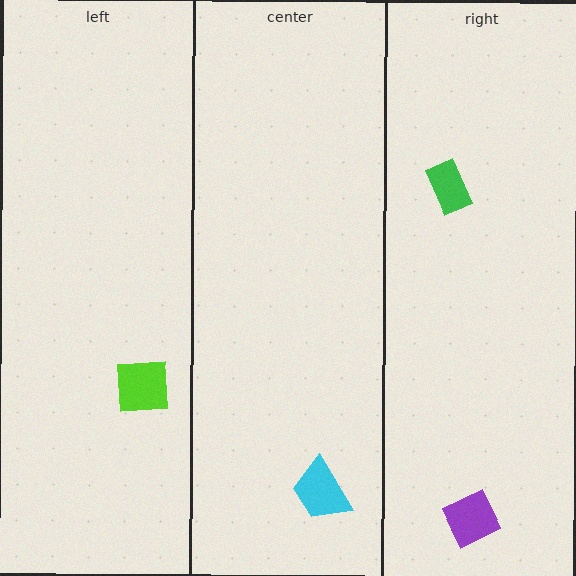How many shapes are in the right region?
2.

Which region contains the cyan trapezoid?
The center region.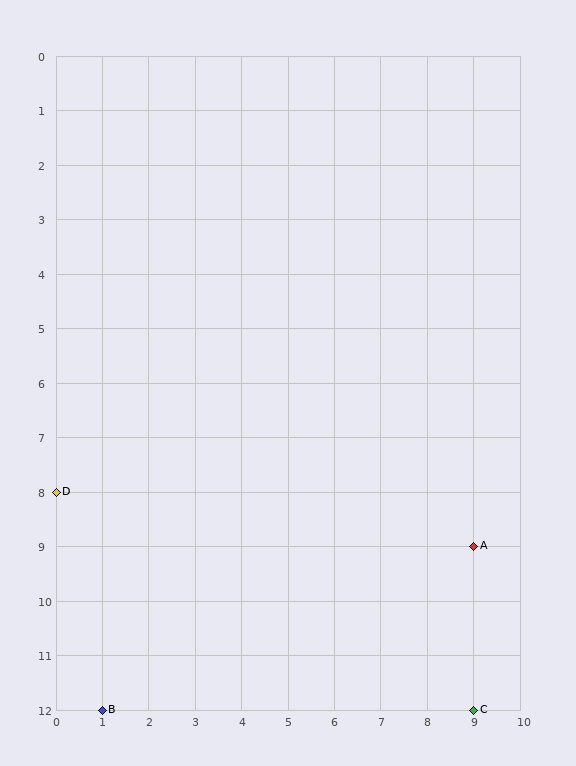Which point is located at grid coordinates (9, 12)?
Point C is at (9, 12).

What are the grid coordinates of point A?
Point A is at grid coordinates (9, 9).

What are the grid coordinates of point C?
Point C is at grid coordinates (9, 12).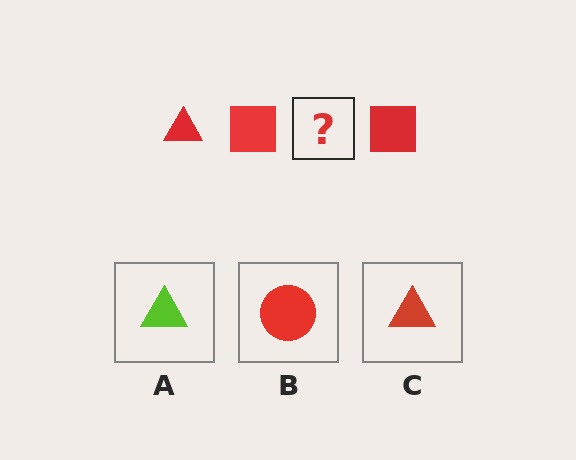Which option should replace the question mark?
Option C.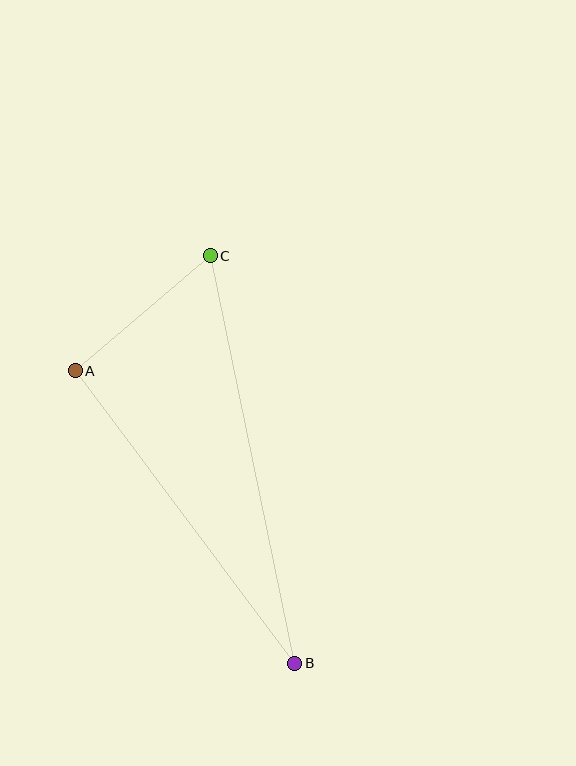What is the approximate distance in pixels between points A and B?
The distance between A and B is approximately 366 pixels.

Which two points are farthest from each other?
Points B and C are farthest from each other.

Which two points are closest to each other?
Points A and C are closest to each other.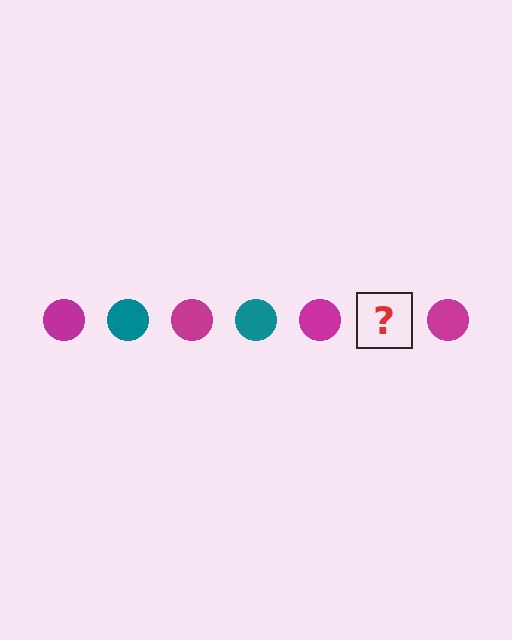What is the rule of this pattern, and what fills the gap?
The rule is that the pattern cycles through magenta, teal circles. The gap should be filled with a teal circle.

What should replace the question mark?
The question mark should be replaced with a teal circle.